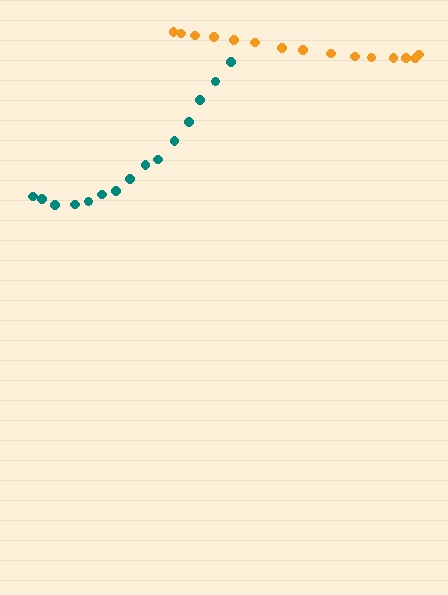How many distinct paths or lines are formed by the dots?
There are 2 distinct paths.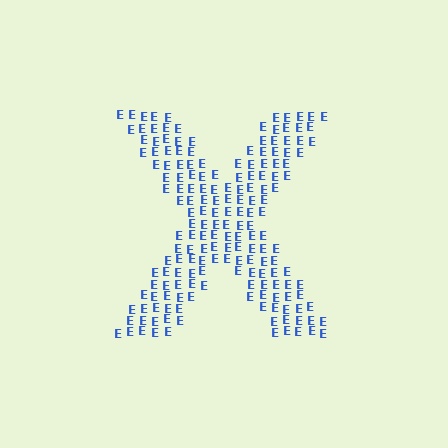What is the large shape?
The large shape is the letter X.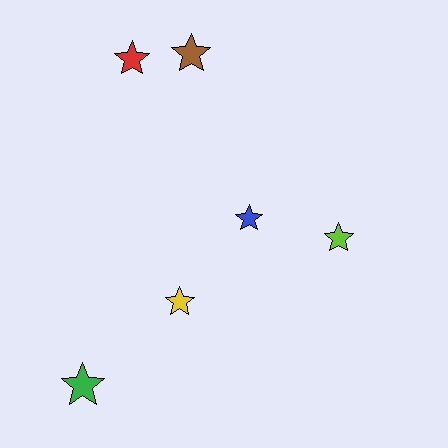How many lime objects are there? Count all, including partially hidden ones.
There is 1 lime object.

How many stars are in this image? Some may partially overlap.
There are 6 stars.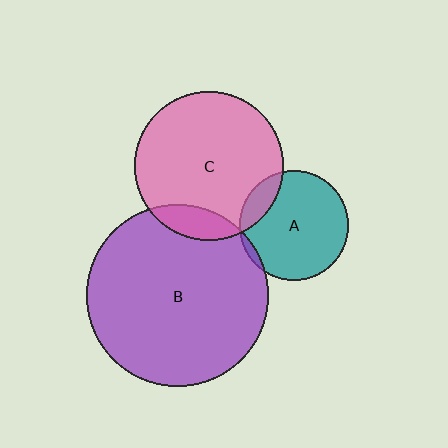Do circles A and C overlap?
Yes.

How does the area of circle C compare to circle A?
Approximately 1.9 times.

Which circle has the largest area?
Circle B (purple).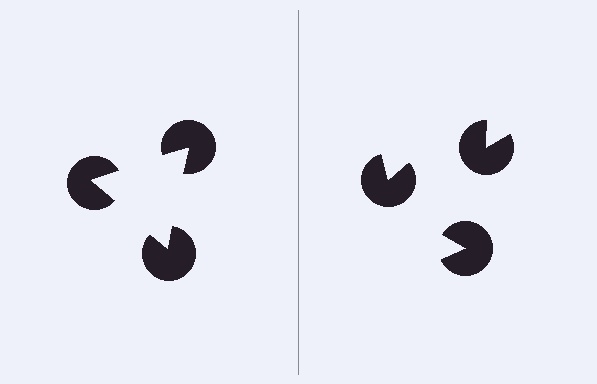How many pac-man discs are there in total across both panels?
6 — 3 on each side.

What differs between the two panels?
The pac-man discs are positioned identically on both sides; only the wedge orientations differ. On the left they align to a triangle; on the right they are misaligned.